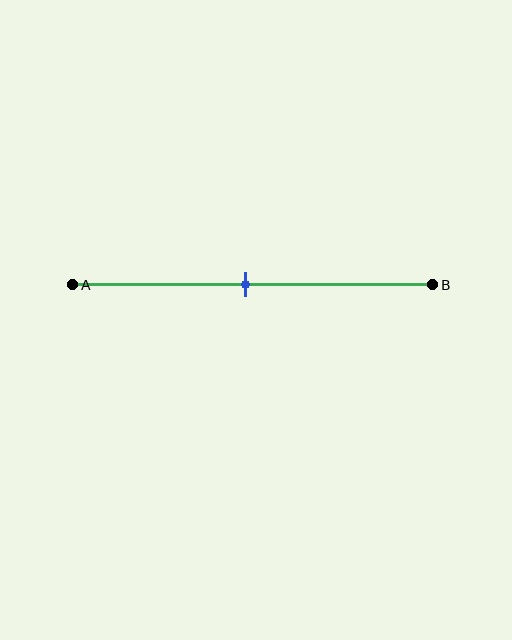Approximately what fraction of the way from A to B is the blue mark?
The blue mark is approximately 50% of the way from A to B.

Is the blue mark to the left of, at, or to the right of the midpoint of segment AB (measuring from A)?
The blue mark is approximately at the midpoint of segment AB.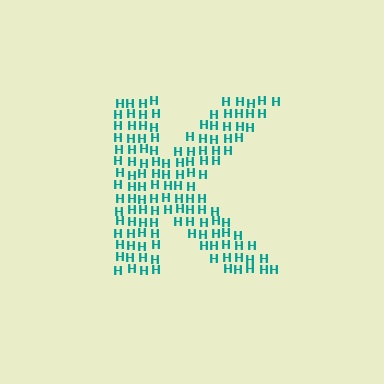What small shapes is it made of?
It is made of small letter H's.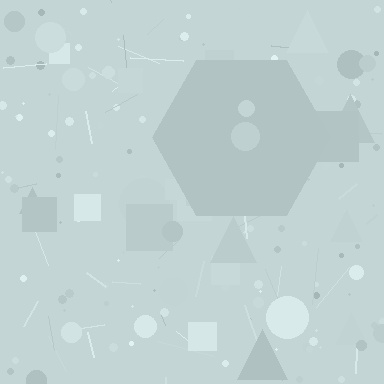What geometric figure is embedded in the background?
A hexagon is embedded in the background.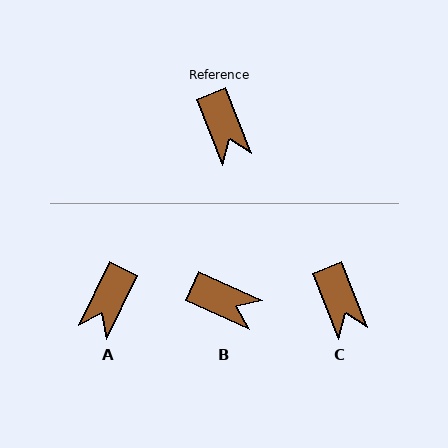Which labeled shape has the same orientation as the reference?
C.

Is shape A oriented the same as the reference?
No, it is off by about 48 degrees.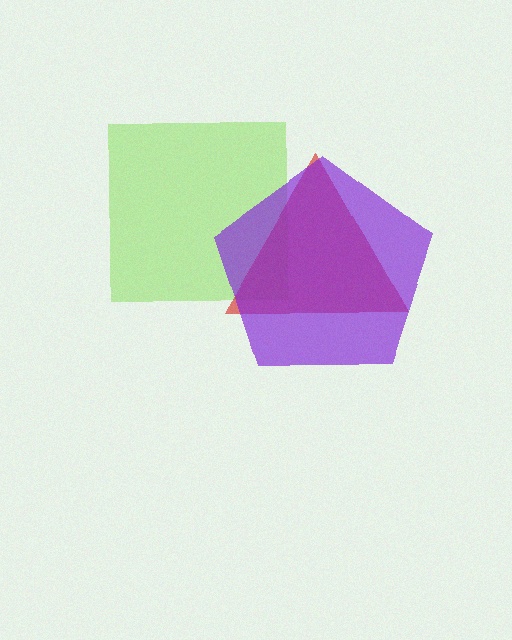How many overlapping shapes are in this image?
There are 3 overlapping shapes in the image.